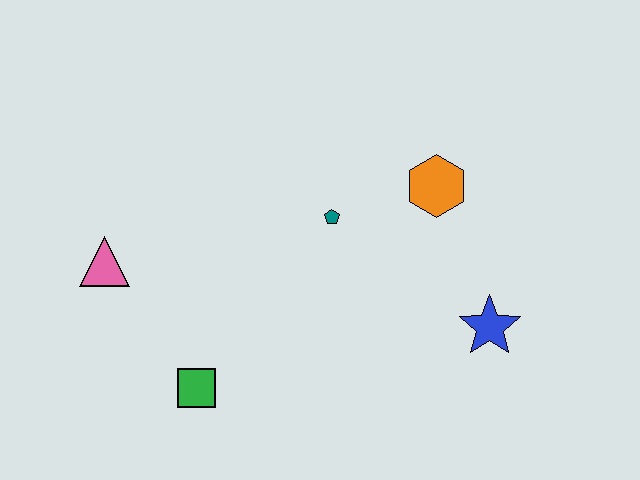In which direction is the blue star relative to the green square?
The blue star is to the right of the green square.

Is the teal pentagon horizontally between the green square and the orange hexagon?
Yes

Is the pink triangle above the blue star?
Yes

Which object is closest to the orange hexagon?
The teal pentagon is closest to the orange hexagon.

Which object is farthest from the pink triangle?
The blue star is farthest from the pink triangle.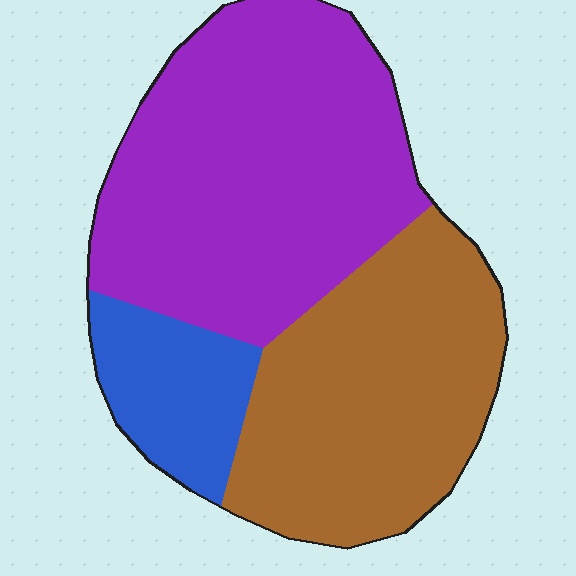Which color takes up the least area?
Blue, at roughly 15%.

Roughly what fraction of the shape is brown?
Brown covers 38% of the shape.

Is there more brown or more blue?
Brown.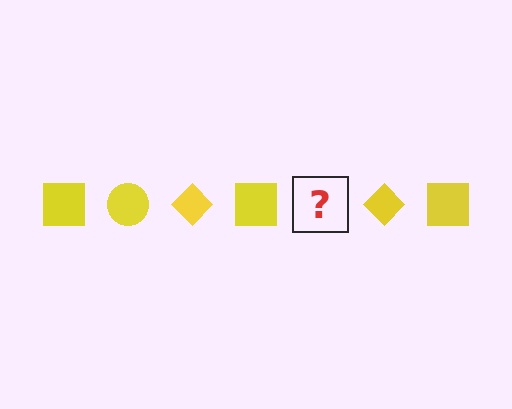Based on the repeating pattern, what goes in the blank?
The blank should be a yellow circle.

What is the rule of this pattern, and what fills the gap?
The rule is that the pattern cycles through square, circle, diamond shapes in yellow. The gap should be filled with a yellow circle.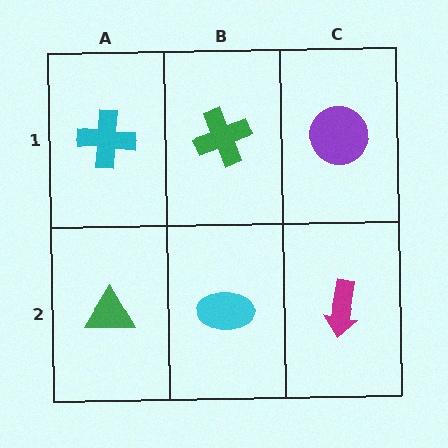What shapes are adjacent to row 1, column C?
A magenta arrow (row 2, column C), a green cross (row 1, column B).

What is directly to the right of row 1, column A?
A green cross.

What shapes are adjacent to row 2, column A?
A cyan cross (row 1, column A), a cyan ellipse (row 2, column B).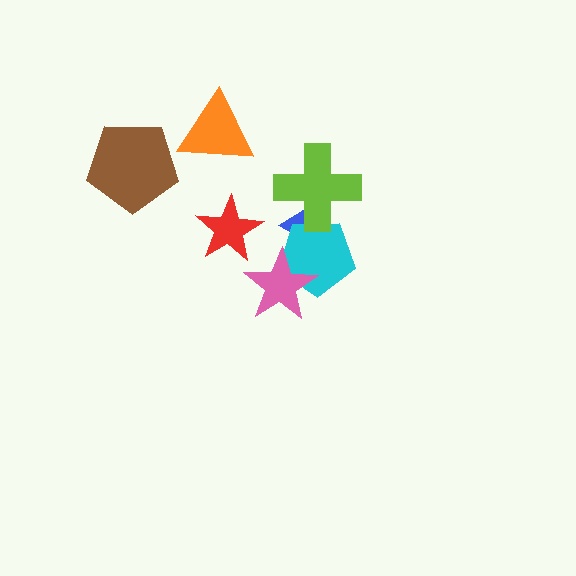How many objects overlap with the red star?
0 objects overlap with the red star.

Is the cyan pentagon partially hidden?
Yes, it is partially covered by another shape.